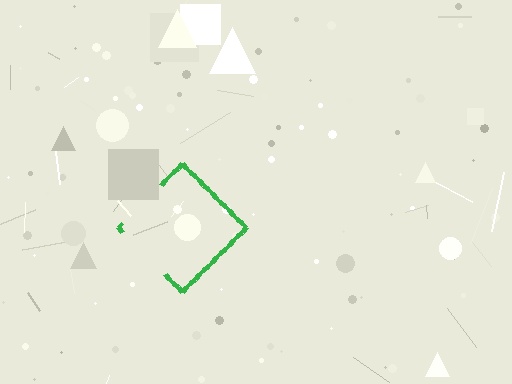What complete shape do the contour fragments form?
The contour fragments form a diamond.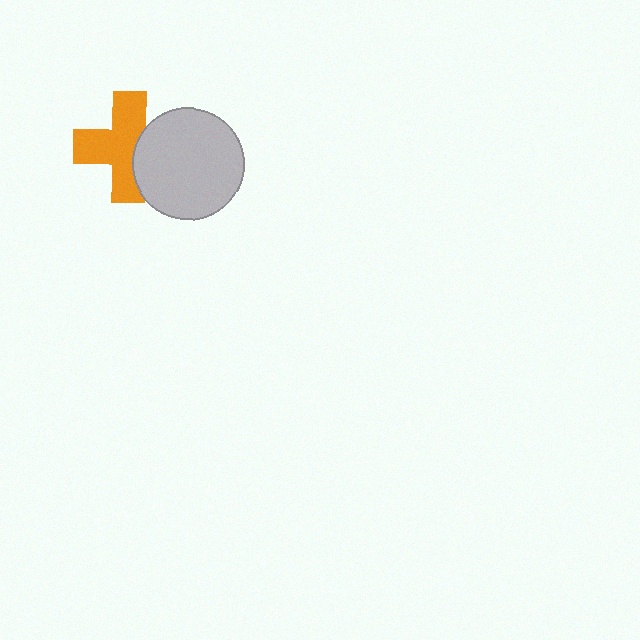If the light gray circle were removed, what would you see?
You would see the complete orange cross.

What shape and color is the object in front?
The object in front is a light gray circle.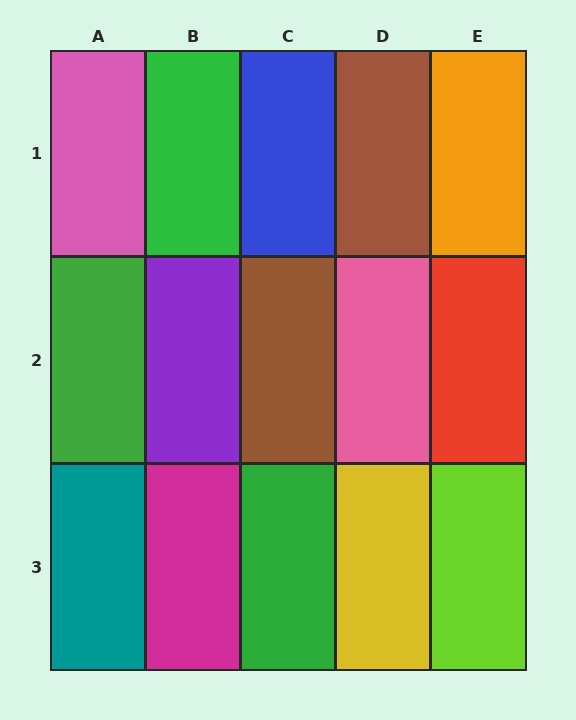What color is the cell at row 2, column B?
Purple.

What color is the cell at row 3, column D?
Yellow.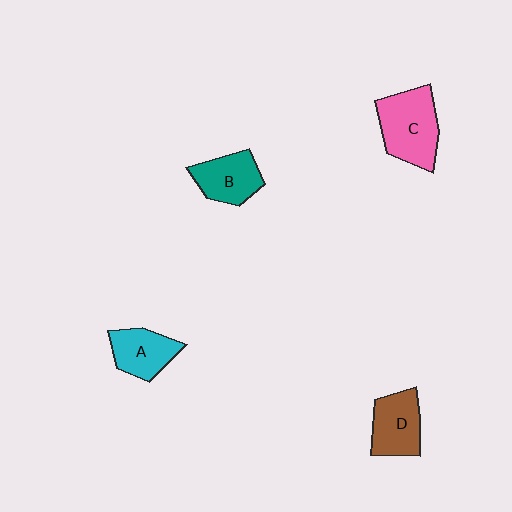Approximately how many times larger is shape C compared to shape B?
Approximately 1.4 times.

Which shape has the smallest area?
Shape A (cyan).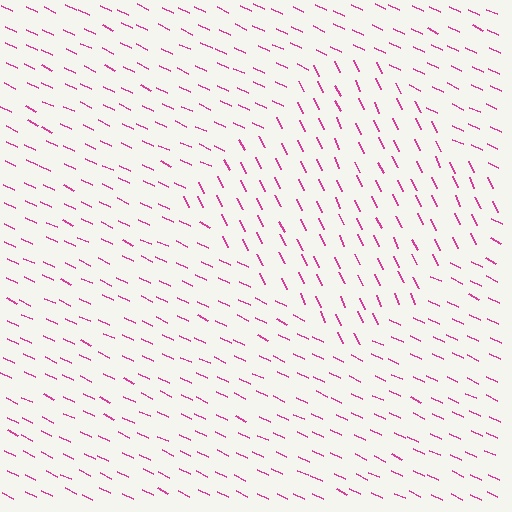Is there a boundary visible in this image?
Yes, there is a texture boundary formed by a change in line orientation.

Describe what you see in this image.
The image is filled with small magenta line segments. A diamond region in the image has lines oriented differently from the surrounding lines, creating a visible texture boundary.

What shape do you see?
I see a diamond.